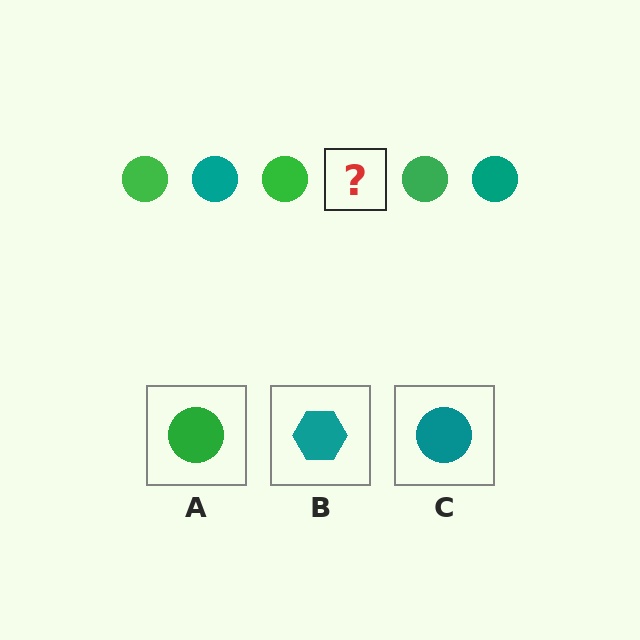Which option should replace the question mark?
Option C.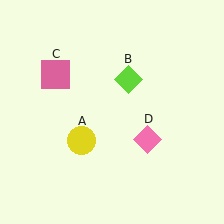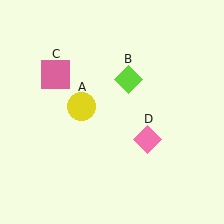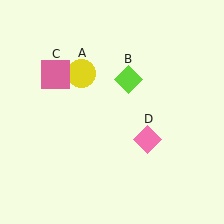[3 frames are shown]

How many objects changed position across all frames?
1 object changed position: yellow circle (object A).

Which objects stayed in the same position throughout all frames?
Lime diamond (object B) and pink square (object C) and pink diamond (object D) remained stationary.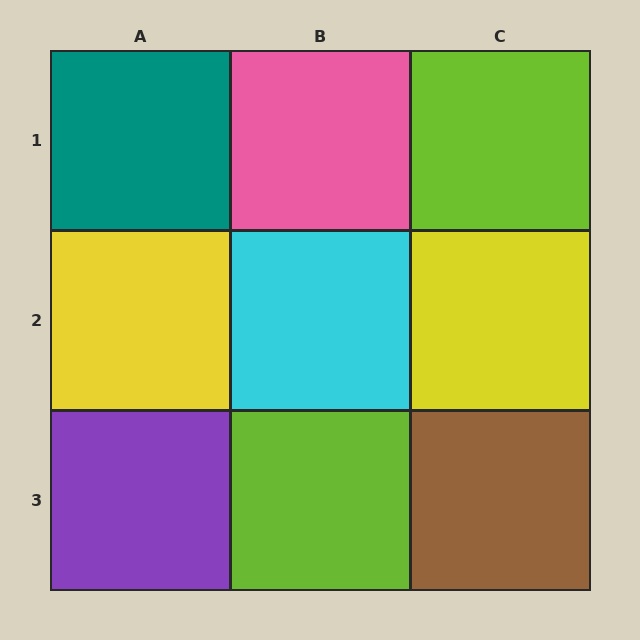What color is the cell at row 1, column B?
Pink.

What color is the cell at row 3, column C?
Brown.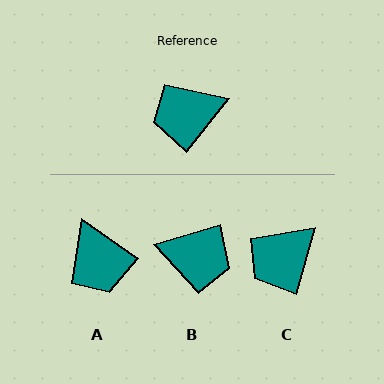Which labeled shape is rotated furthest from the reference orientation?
B, about 145 degrees away.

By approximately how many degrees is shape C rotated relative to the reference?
Approximately 22 degrees counter-clockwise.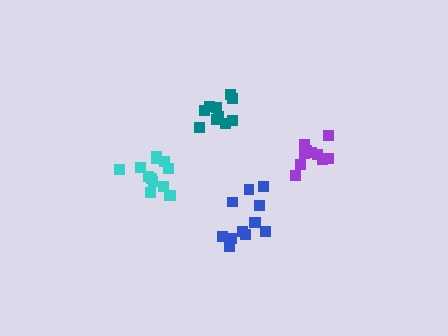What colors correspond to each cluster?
The clusters are colored: blue, teal, purple, cyan.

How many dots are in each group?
Group 1: 12 dots, Group 2: 10 dots, Group 3: 10 dots, Group 4: 13 dots (45 total).